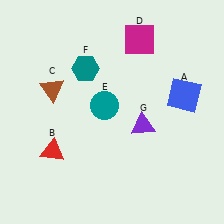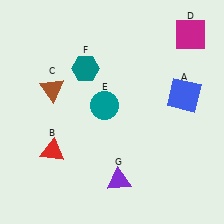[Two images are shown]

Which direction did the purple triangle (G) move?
The purple triangle (G) moved down.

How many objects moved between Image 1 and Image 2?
2 objects moved between the two images.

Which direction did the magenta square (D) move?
The magenta square (D) moved right.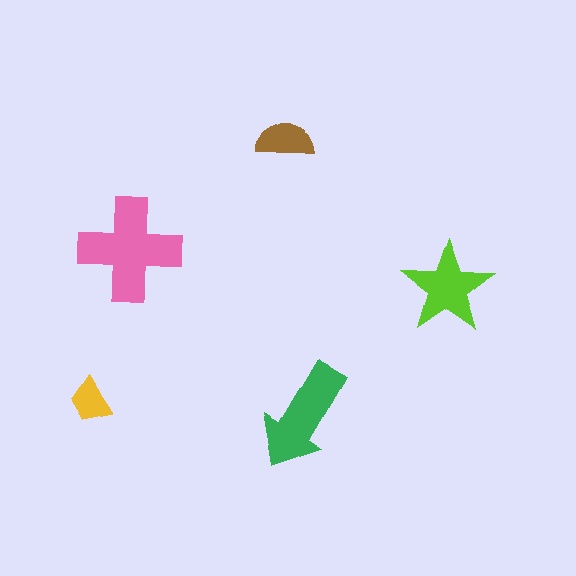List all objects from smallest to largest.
The yellow trapezoid, the brown semicircle, the lime star, the green arrow, the pink cross.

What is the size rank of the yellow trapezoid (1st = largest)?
5th.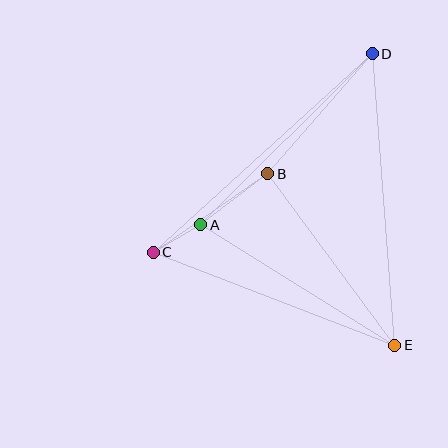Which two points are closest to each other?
Points A and C are closest to each other.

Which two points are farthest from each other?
Points C and D are farthest from each other.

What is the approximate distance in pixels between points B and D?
The distance between B and D is approximately 159 pixels.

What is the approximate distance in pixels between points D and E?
The distance between D and E is approximately 292 pixels.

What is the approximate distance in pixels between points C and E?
The distance between C and E is approximately 258 pixels.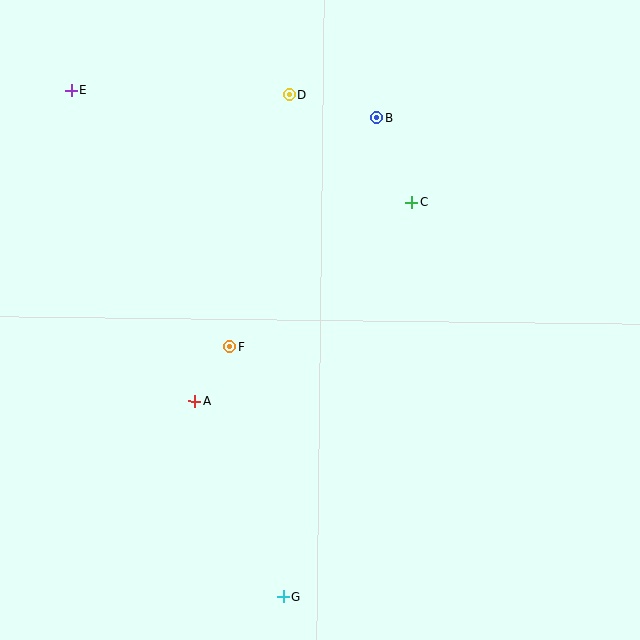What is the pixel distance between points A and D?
The distance between A and D is 321 pixels.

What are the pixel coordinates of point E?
Point E is at (71, 90).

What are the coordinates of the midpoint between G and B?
The midpoint between G and B is at (330, 357).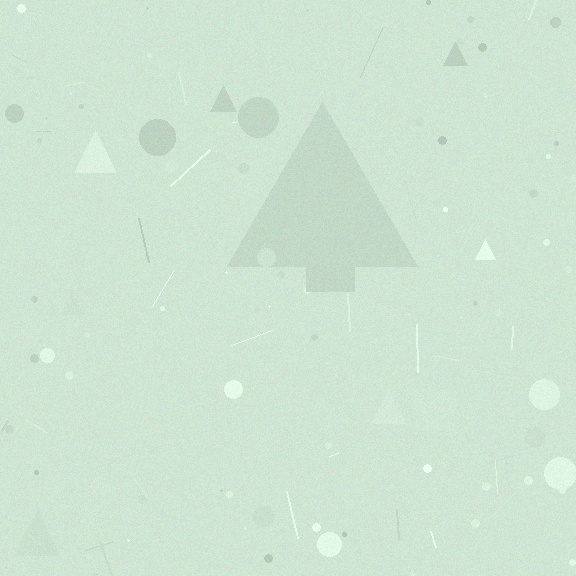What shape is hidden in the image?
A triangle is hidden in the image.